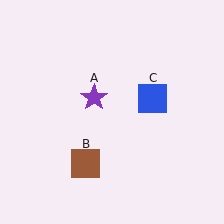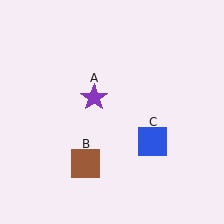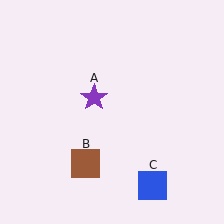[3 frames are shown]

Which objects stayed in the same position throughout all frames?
Purple star (object A) and brown square (object B) remained stationary.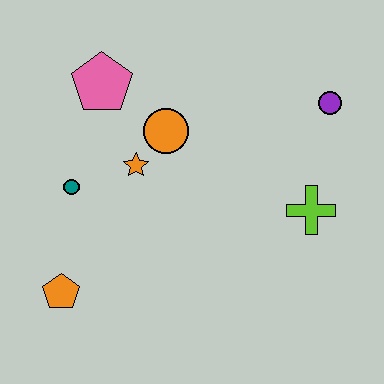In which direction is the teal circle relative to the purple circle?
The teal circle is to the left of the purple circle.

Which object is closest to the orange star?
The orange circle is closest to the orange star.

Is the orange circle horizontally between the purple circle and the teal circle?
Yes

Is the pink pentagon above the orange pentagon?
Yes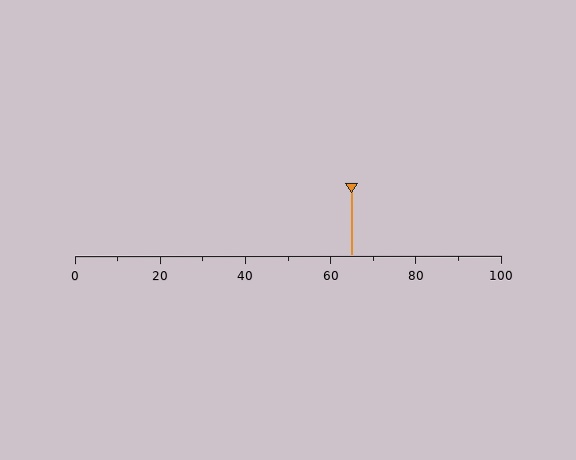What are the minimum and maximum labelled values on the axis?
The axis runs from 0 to 100.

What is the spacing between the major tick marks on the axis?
The major ticks are spaced 20 apart.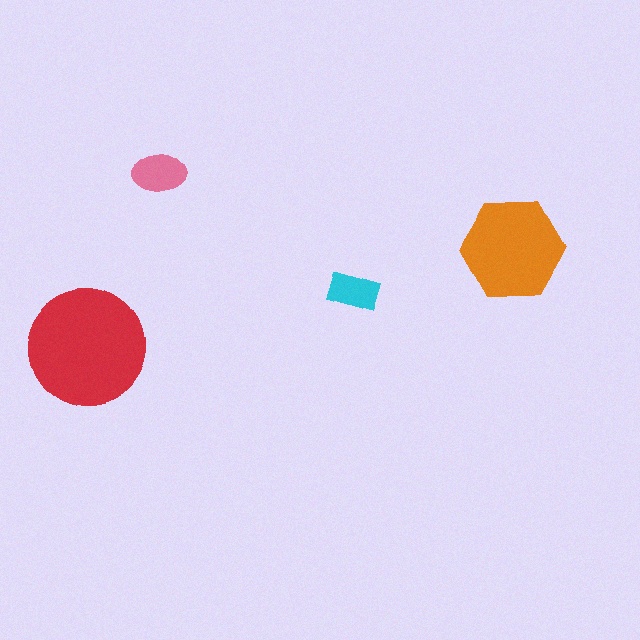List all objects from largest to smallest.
The red circle, the orange hexagon, the pink ellipse, the cyan rectangle.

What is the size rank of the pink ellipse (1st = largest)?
3rd.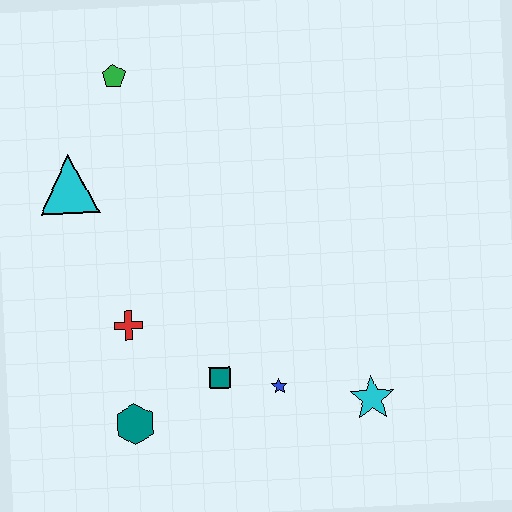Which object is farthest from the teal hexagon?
The green pentagon is farthest from the teal hexagon.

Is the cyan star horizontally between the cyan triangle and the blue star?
No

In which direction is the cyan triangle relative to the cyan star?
The cyan triangle is to the left of the cyan star.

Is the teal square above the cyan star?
Yes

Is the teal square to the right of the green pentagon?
Yes